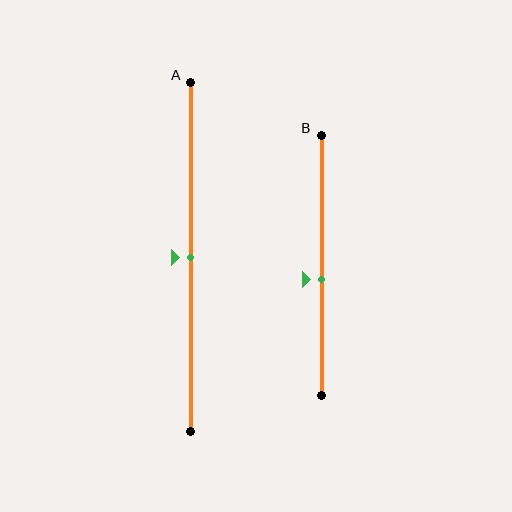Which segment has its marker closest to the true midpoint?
Segment A has its marker closest to the true midpoint.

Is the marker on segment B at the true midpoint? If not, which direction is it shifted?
No, the marker on segment B is shifted downward by about 5% of the segment length.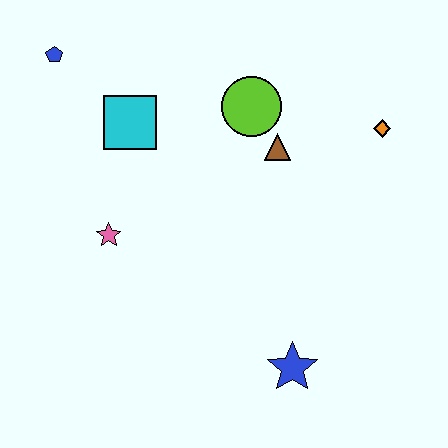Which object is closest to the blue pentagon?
The cyan square is closest to the blue pentagon.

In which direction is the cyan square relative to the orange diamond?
The cyan square is to the left of the orange diamond.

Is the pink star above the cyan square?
No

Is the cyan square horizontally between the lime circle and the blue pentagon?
Yes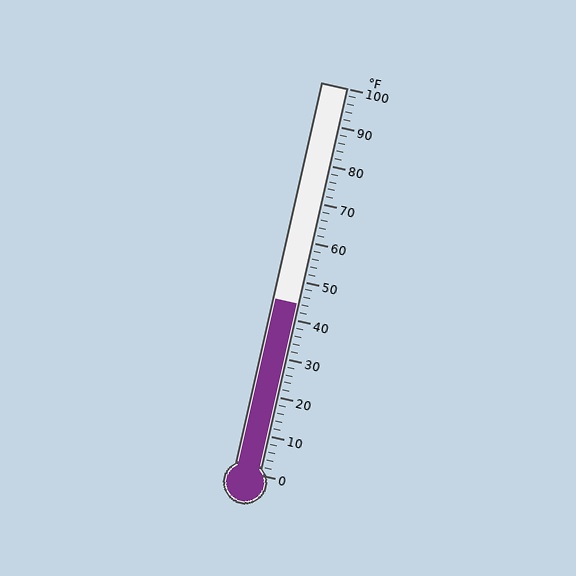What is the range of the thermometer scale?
The thermometer scale ranges from 0°F to 100°F.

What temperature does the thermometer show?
The thermometer shows approximately 44°F.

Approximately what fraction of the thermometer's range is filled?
The thermometer is filled to approximately 45% of its range.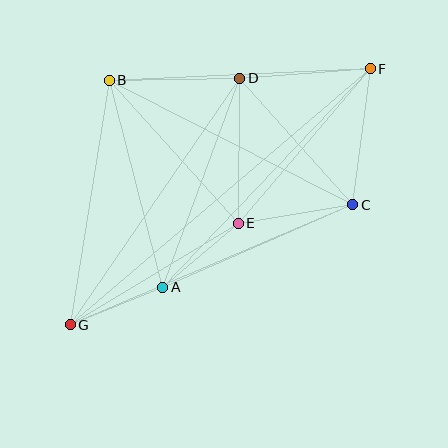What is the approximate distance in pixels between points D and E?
The distance between D and E is approximately 145 pixels.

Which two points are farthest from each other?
Points F and G are farthest from each other.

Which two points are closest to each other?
Points A and E are closest to each other.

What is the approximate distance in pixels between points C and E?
The distance between C and E is approximately 116 pixels.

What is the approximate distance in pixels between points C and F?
The distance between C and F is approximately 137 pixels.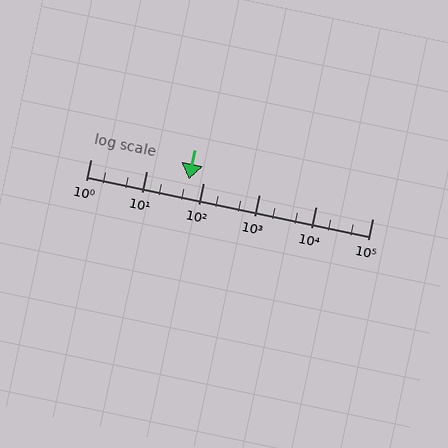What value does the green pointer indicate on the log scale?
The pointer indicates approximately 56.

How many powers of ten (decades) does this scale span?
The scale spans 5 decades, from 1 to 100000.